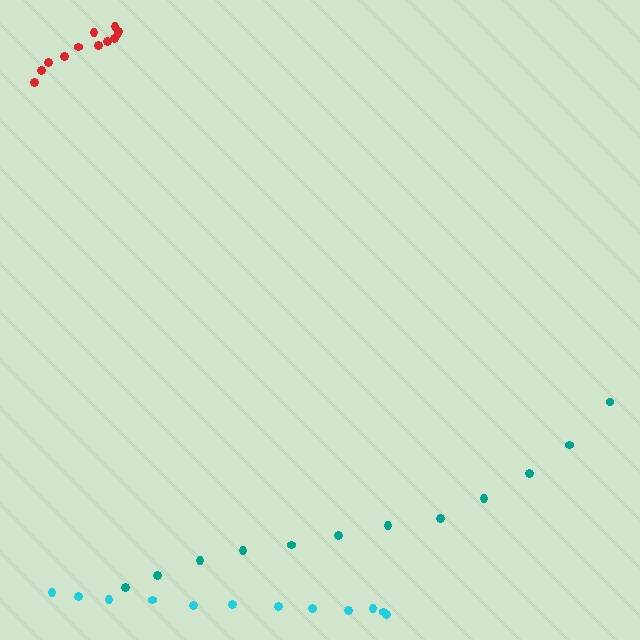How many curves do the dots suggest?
There are 3 distinct paths.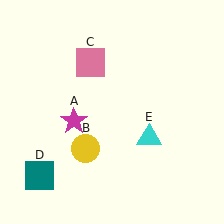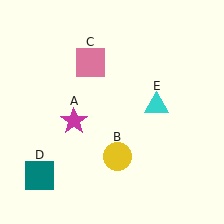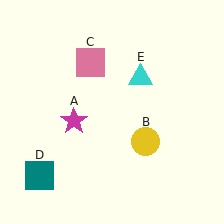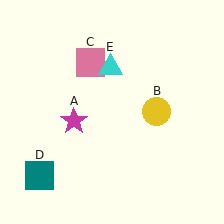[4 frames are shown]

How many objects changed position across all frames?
2 objects changed position: yellow circle (object B), cyan triangle (object E).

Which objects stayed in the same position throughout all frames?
Magenta star (object A) and pink square (object C) and teal square (object D) remained stationary.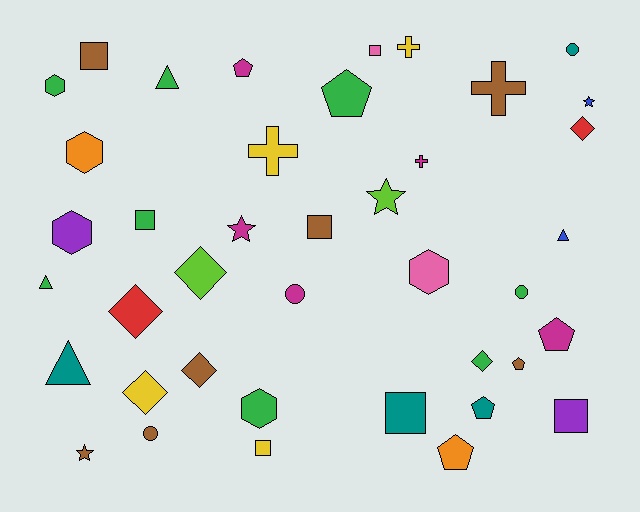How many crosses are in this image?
There are 4 crosses.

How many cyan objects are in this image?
There are no cyan objects.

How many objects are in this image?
There are 40 objects.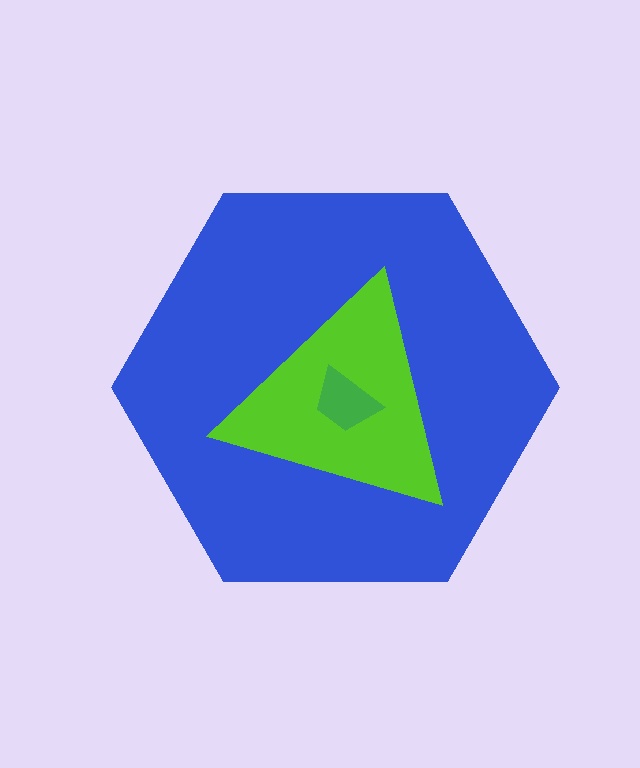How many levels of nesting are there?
3.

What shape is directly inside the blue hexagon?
The lime triangle.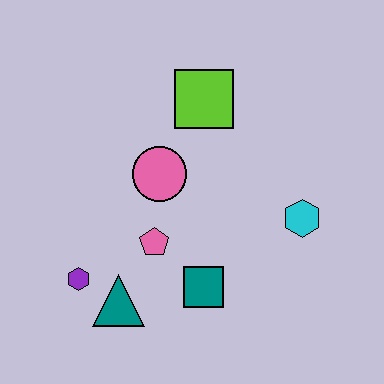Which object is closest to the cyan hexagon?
The teal square is closest to the cyan hexagon.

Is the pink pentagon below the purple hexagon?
No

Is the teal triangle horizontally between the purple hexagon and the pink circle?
Yes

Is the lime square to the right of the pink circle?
Yes